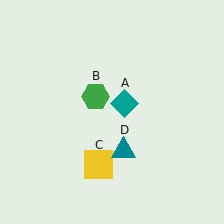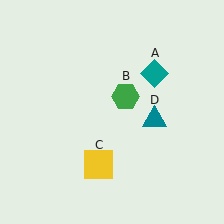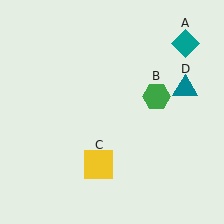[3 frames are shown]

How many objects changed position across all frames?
3 objects changed position: teal diamond (object A), green hexagon (object B), teal triangle (object D).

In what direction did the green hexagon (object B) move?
The green hexagon (object B) moved right.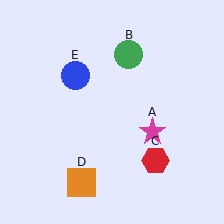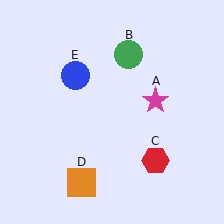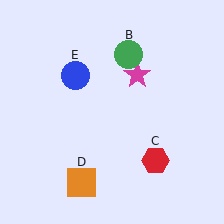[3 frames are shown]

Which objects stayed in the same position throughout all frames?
Green circle (object B) and red hexagon (object C) and orange square (object D) and blue circle (object E) remained stationary.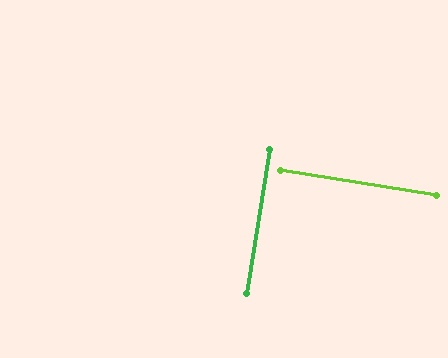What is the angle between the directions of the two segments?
Approximately 90 degrees.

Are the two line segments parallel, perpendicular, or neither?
Perpendicular — they meet at approximately 90°.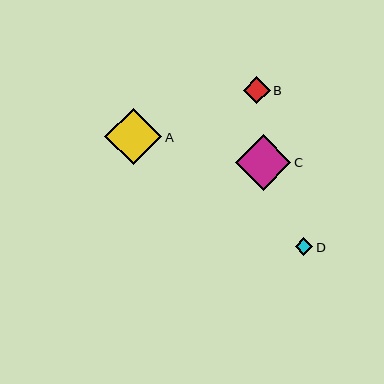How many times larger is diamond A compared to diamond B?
Diamond A is approximately 2.1 times the size of diamond B.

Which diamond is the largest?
Diamond A is the largest with a size of approximately 57 pixels.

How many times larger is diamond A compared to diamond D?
Diamond A is approximately 3.2 times the size of diamond D.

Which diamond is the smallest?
Diamond D is the smallest with a size of approximately 18 pixels.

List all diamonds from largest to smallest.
From largest to smallest: A, C, B, D.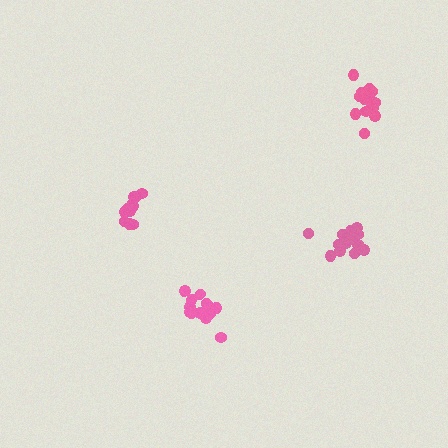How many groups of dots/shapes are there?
There are 4 groups.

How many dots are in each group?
Group 1: 14 dots, Group 2: 12 dots, Group 3: 14 dots, Group 4: 16 dots (56 total).